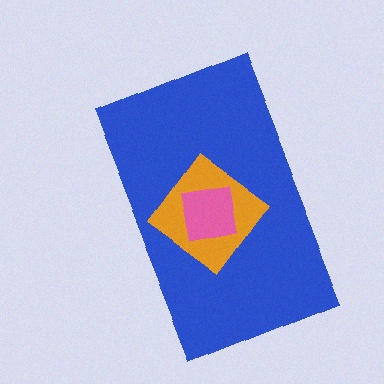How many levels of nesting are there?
3.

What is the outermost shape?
The blue rectangle.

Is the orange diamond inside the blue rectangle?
Yes.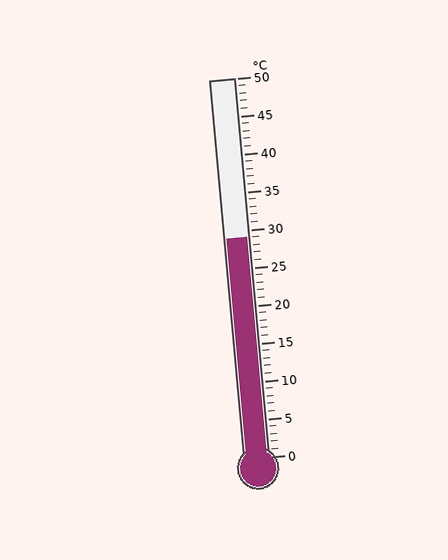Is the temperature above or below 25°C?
The temperature is above 25°C.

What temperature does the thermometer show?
The thermometer shows approximately 29°C.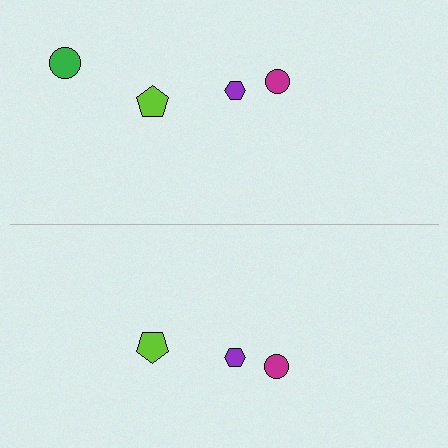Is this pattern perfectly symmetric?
No, the pattern is not perfectly symmetric. A green circle is missing from the bottom side.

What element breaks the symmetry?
A green circle is missing from the bottom side.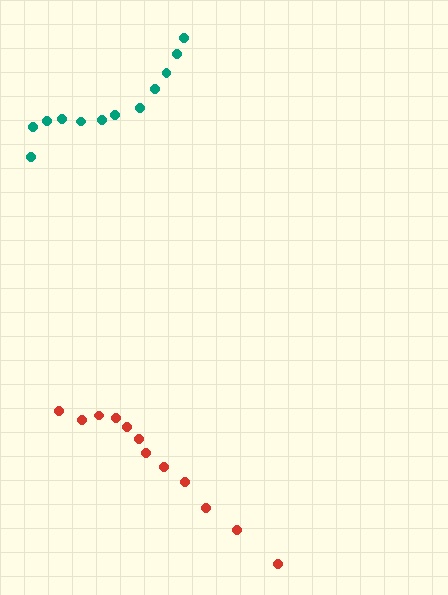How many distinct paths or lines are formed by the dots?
There are 2 distinct paths.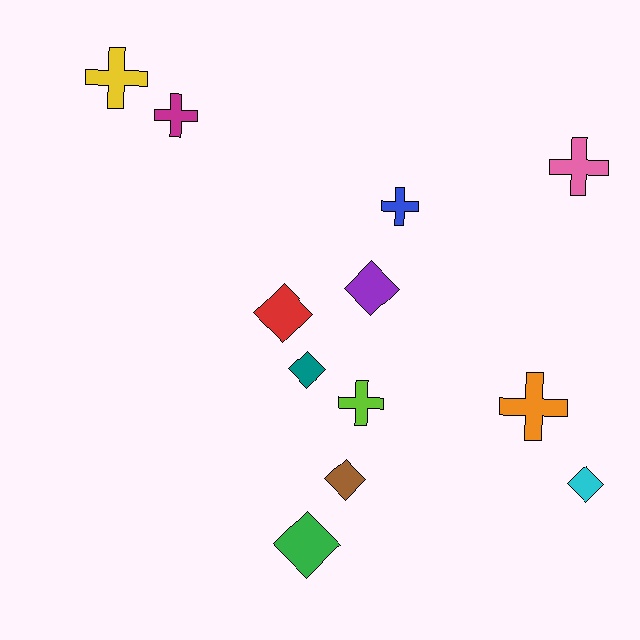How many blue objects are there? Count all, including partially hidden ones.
There is 1 blue object.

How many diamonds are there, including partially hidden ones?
There are 6 diamonds.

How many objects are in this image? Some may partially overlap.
There are 12 objects.